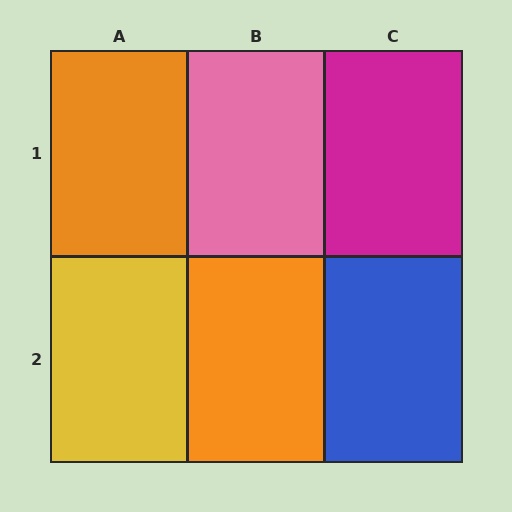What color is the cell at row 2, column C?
Blue.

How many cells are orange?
2 cells are orange.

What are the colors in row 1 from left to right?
Orange, pink, magenta.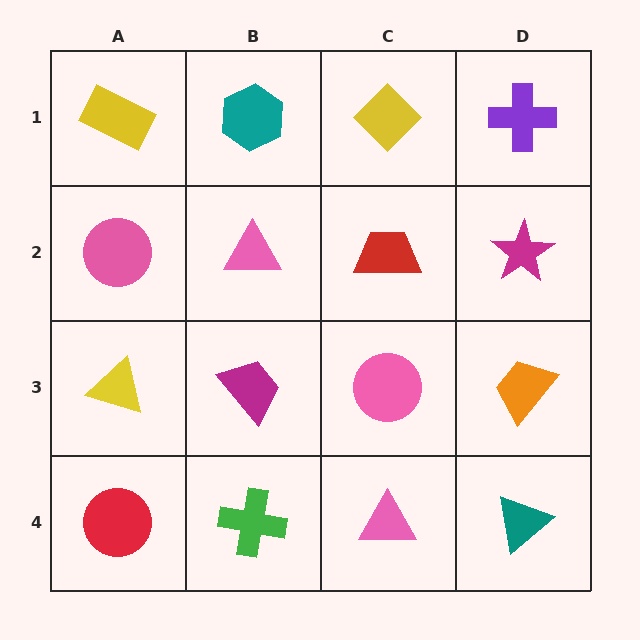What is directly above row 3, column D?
A magenta star.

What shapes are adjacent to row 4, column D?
An orange trapezoid (row 3, column D), a pink triangle (row 4, column C).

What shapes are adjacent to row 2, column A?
A yellow rectangle (row 1, column A), a yellow triangle (row 3, column A), a pink triangle (row 2, column B).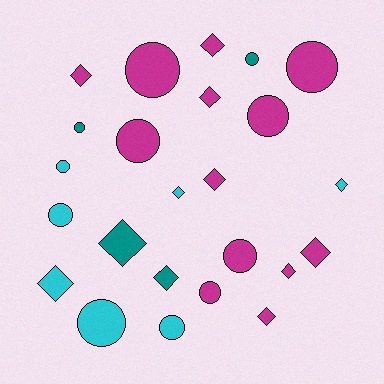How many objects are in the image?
There are 24 objects.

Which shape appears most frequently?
Circle, with 12 objects.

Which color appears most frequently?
Magenta, with 13 objects.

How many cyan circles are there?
There are 4 cyan circles.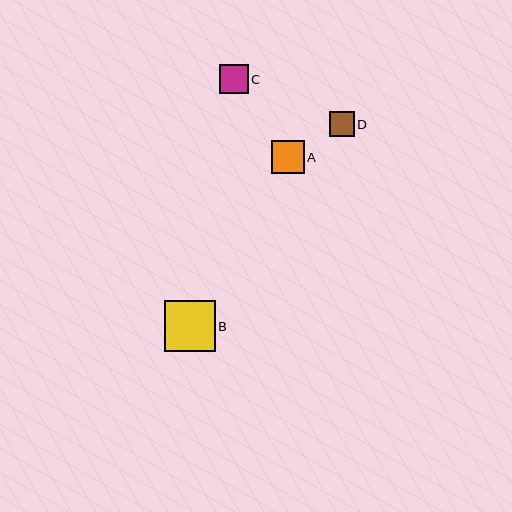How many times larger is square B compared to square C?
Square B is approximately 1.8 times the size of square C.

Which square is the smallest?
Square D is the smallest with a size of approximately 24 pixels.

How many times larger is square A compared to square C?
Square A is approximately 1.1 times the size of square C.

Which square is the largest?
Square B is the largest with a size of approximately 51 pixels.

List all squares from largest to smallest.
From largest to smallest: B, A, C, D.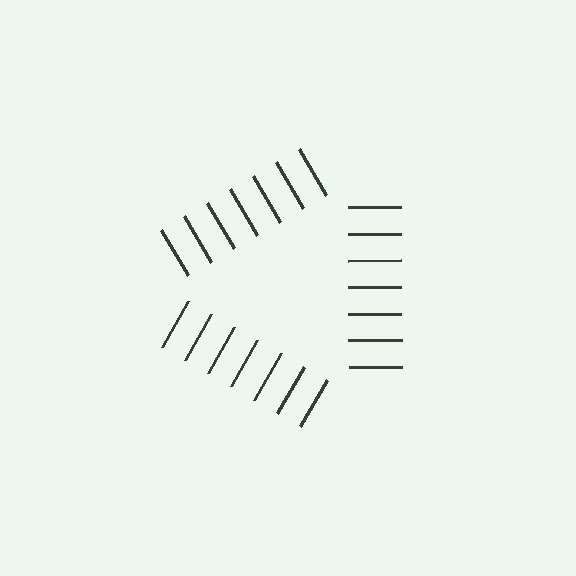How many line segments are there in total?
21 — 7 along each of the 3 edges.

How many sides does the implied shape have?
3 sides — the line-ends trace a triangle.